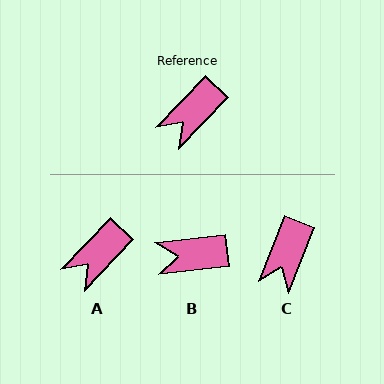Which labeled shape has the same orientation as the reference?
A.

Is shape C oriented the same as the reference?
No, it is off by about 22 degrees.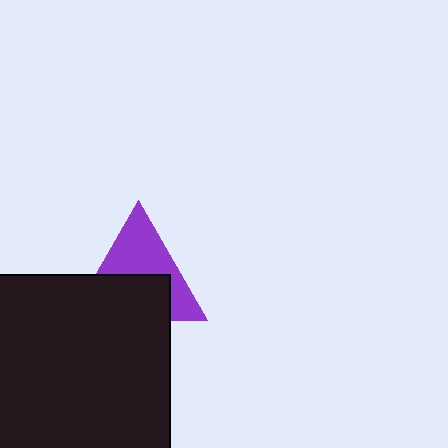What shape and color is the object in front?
The object in front is a black square.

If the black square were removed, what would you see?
You would see the complete purple triangle.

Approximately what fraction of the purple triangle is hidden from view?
Roughly 50% of the purple triangle is hidden behind the black square.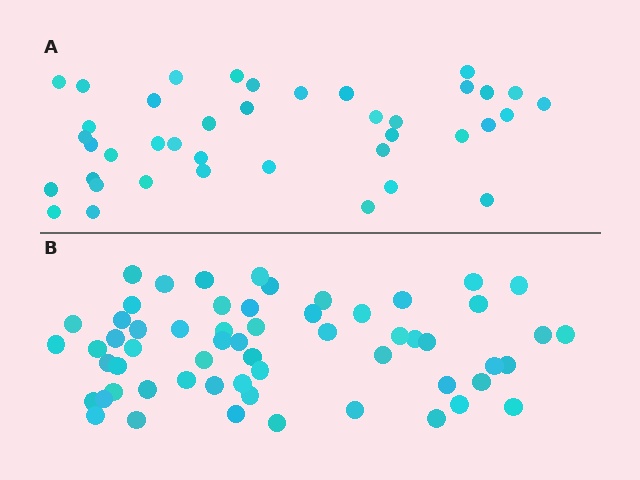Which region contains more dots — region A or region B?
Region B (the bottom region) has more dots.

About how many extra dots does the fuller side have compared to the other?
Region B has approximately 20 more dots than region A.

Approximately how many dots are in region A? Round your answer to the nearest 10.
About 40 dots.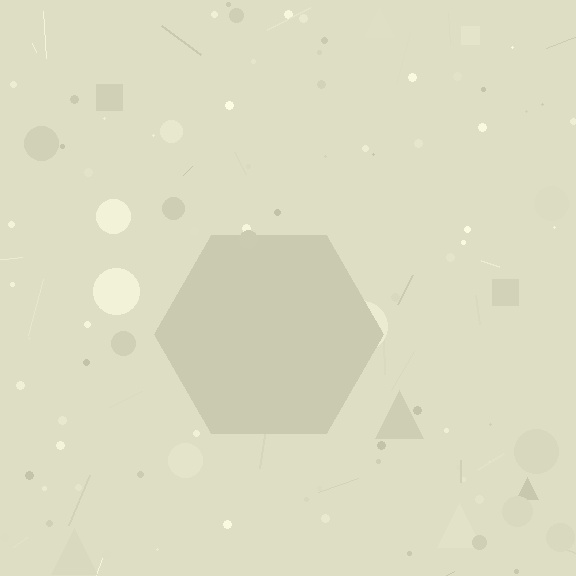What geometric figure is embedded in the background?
A hexagon is embedded in the background.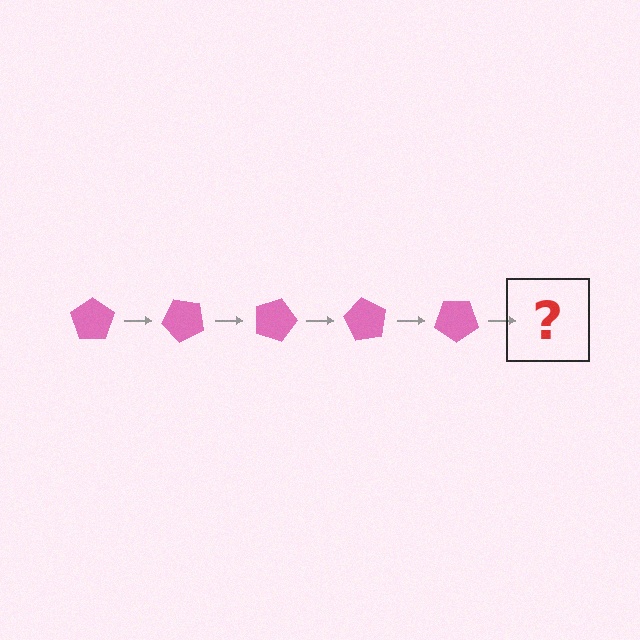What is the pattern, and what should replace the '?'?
The pattern is that the pentagon rotates 45 degrees each step. The '?' should be a pink pentagon rotated 225 degrees.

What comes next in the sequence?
The next element should be a pink pentagon rotated 225 degrees.